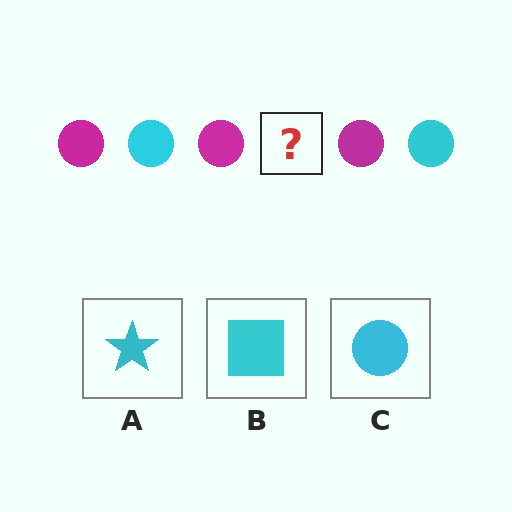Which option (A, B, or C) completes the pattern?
C.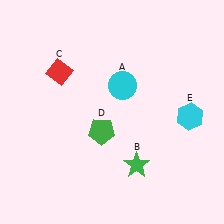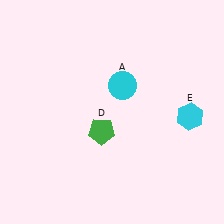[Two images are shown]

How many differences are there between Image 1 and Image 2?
There are 2 differences between the two images.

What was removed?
The red diamond (C), the green star (B) were removed in Image 2.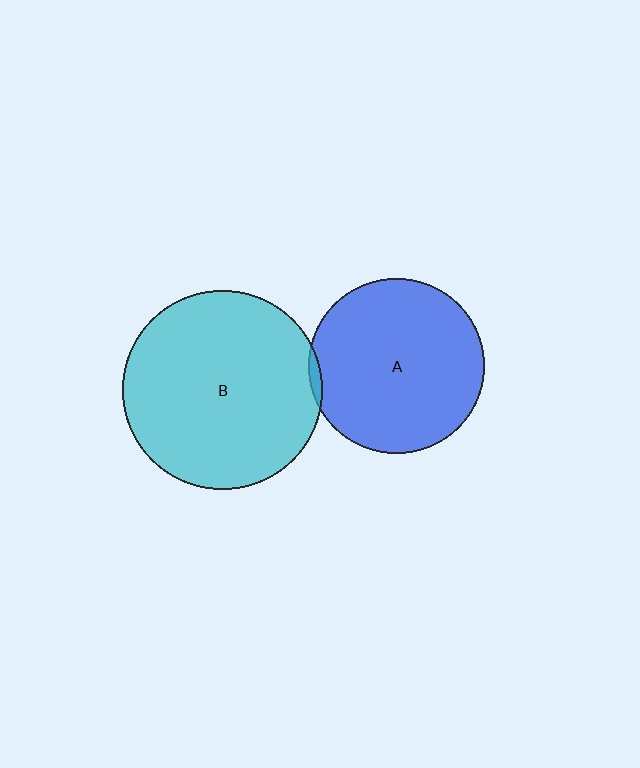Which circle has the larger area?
Circle B (cyan).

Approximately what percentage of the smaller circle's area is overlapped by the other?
Approximately 5%.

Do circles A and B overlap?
Yes.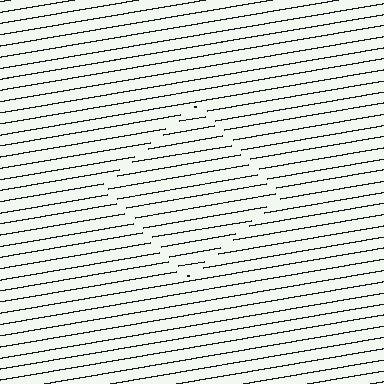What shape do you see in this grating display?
An illusory square. The interior of the shape contains the same grating, shifted by half a period — the contour is defined by the phase discontinuity where line-ends from the inner and outer gratings abut.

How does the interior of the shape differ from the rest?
The interior of the shape contains the same grating, shifted by half a period — the contour is defined by the phase discontinuity where line-ends from the inner and outer gratings abut.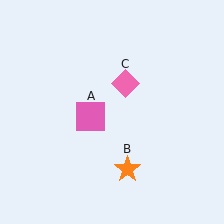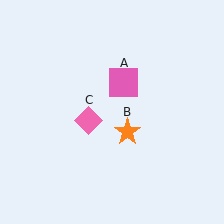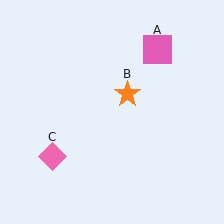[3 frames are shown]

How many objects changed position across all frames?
3 objects changed position: pink square (object A), orange star (object B), pink diamond (object C).